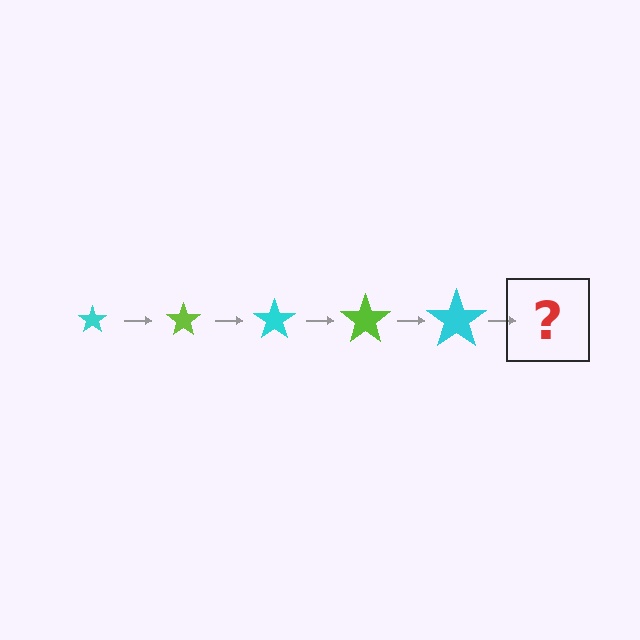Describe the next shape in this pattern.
It should be a lime star, larger than the previous one.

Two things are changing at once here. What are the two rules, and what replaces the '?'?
The two rules are that the star grows larger each step and the color cycles through cyan and lime. The '?' should be a lime star, larger than the previous one.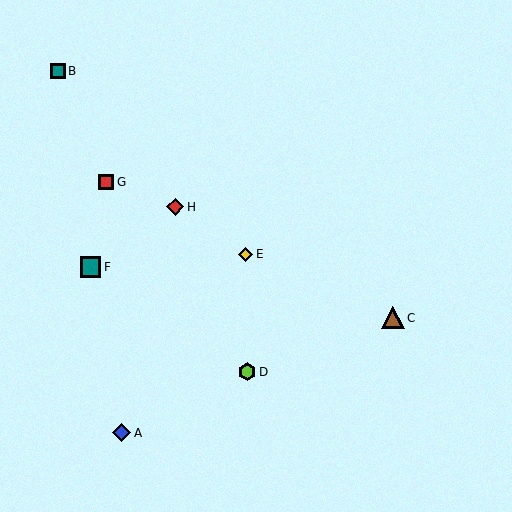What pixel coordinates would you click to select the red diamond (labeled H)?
Click at (175, 207) to select the red diamond H.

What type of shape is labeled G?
Shape G is a red square.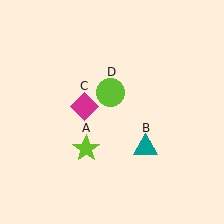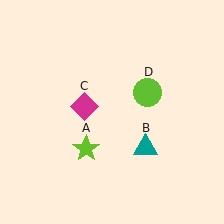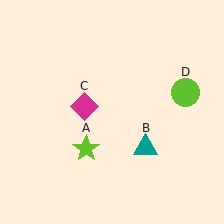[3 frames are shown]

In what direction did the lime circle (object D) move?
The lime circle (object D) moved right.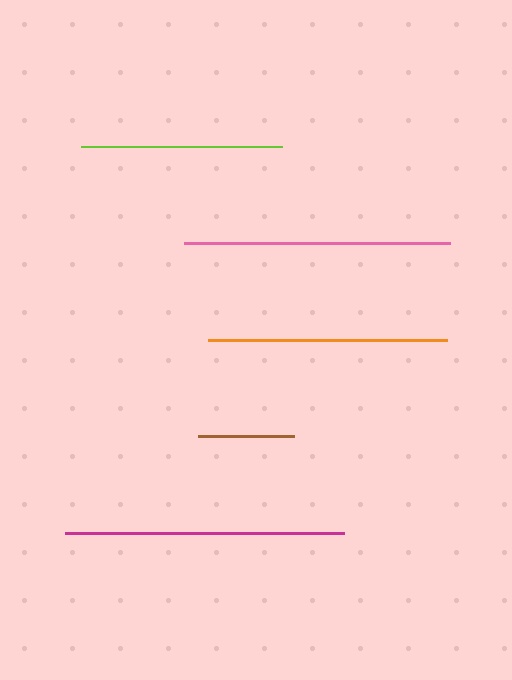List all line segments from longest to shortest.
From longest to shortest: magenta, pink, orange, lime, brown.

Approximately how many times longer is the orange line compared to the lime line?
The orange line is approximately 1.2 times the length of the lime line.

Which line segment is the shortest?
The brown line is the shortest at approximately 96 pixels.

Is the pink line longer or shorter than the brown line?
The pink line is longer than the brown line.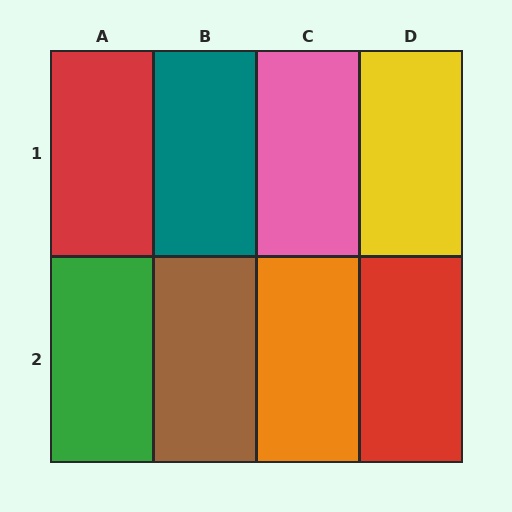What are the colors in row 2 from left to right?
Green, brown, orange, red.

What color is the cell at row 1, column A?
Red.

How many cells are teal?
1 cell is teal.